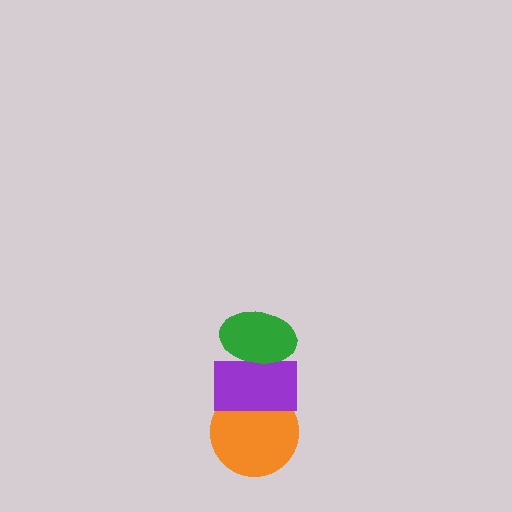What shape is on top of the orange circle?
The purple rectangle is on top of the orange circle.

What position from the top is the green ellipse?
The green ellipse is 1st from the top.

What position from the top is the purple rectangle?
The purple rectangle is 2nd from the top.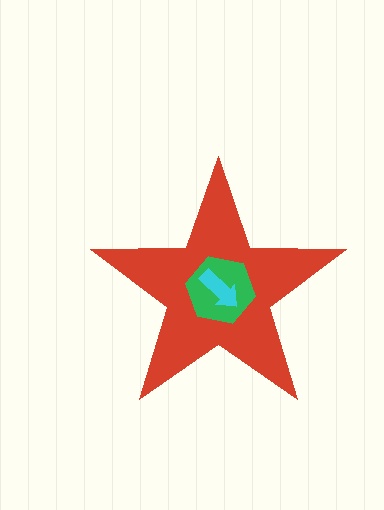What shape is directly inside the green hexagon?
The cyan arrow.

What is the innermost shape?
The cyan arrow.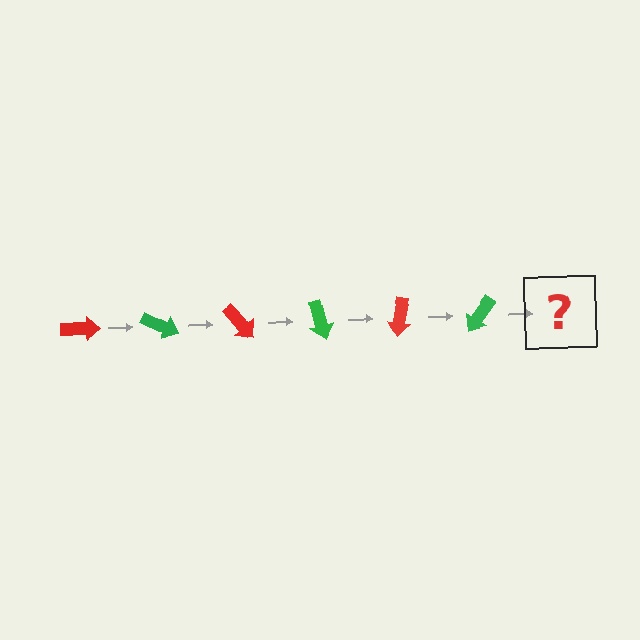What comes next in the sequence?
The next element should be a red arrow, rotated 150 degrees from the start.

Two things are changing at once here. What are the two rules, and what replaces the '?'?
The two rules are that it rotates 25 degrees each step and the color cycles through red and green. The '?' should be a red arrow, rotated 150 degrees from the start.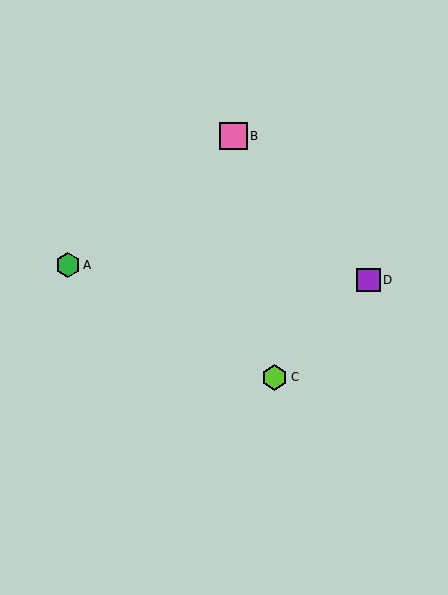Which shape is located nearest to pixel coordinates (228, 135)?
The pink square (labeled B) at (233, 136) is nearest to that location.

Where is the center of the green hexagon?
The center of the green hexagon is at (68, 265).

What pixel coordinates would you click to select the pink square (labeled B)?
Click at (233, 136) to select the pink square B.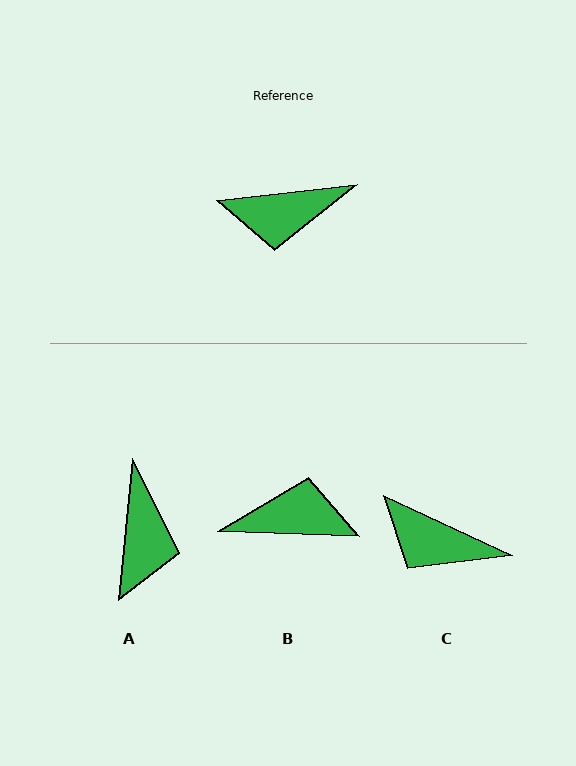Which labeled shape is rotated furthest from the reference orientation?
B, about 172 degrees away.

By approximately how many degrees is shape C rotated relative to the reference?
Approximately 32 degrees clockwise.